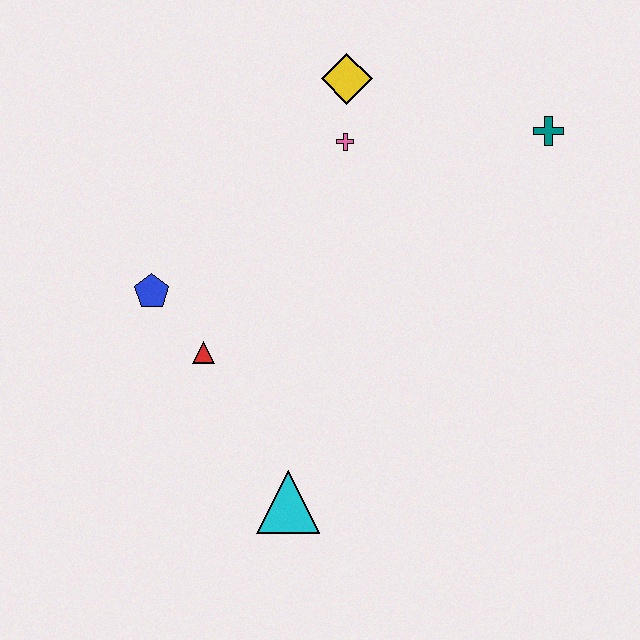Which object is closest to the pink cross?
The yellow diamond is closest to the pink cross.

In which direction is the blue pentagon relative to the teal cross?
The blue pentagon is to the left of the teal cross.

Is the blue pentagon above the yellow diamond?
No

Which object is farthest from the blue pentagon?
The teal cross is farthest from the blue pentagon.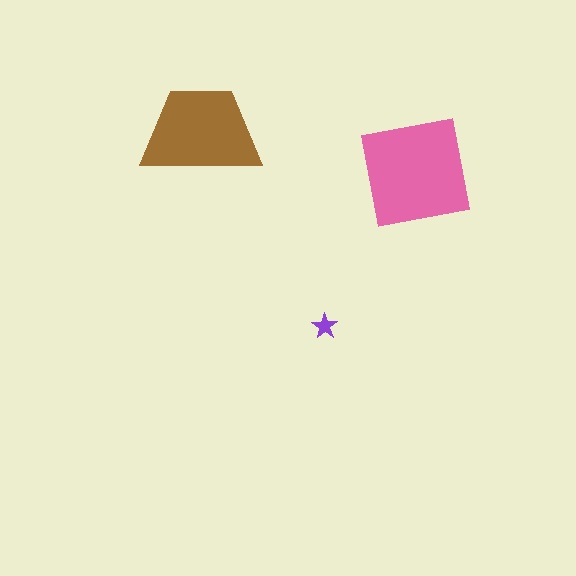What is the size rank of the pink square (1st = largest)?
1st.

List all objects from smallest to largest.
The purple star, the brown trapezoid, the pink square.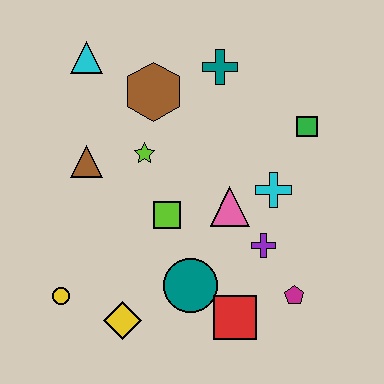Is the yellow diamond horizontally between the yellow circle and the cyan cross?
Yes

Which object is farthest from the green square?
The yellow circle is farthest from the green square.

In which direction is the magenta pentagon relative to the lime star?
The magenta pentagon is to the right of the lime star.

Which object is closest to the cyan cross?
The pink triangle is closest to the cyan cross.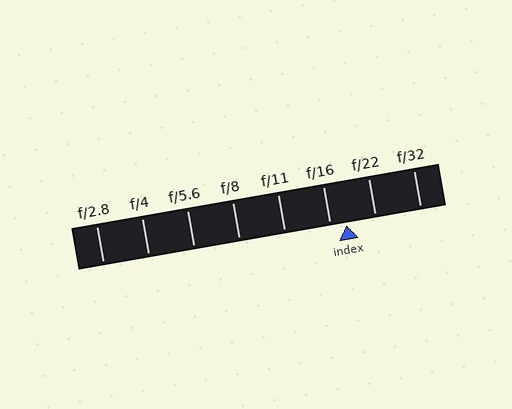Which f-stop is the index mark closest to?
The index mark is closest to f/16.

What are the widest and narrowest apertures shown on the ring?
The widest aperture shown is f/2.8 and the narrowest is f/32.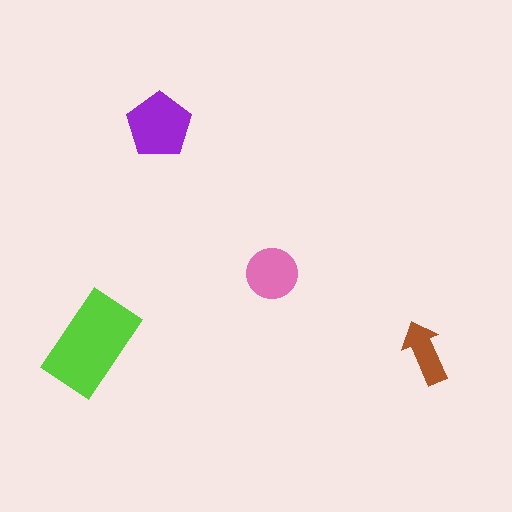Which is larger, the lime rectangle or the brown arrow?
The lime rectangle.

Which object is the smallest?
The brown arrow.